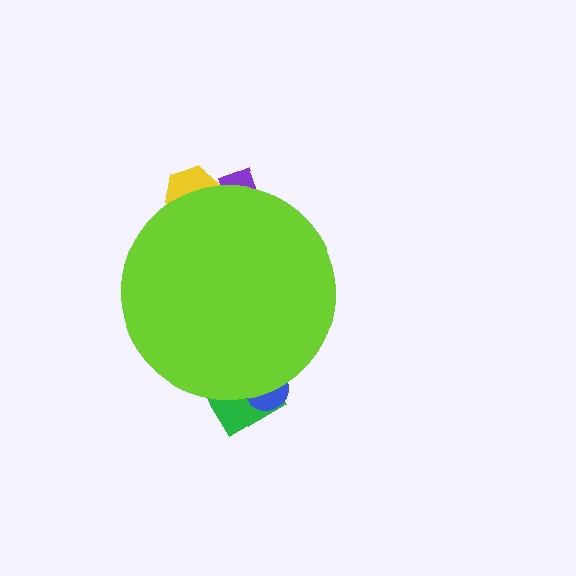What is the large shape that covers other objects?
A lime circle.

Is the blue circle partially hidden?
Yes, the blue circle is partially hidden behind the lime circle.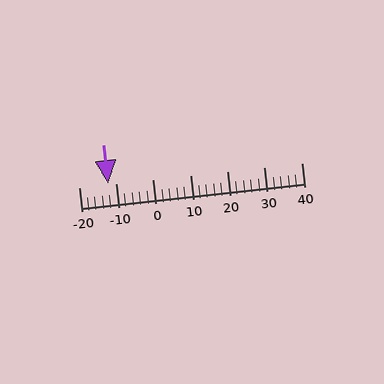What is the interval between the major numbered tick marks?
The major tick marks are spaced 10 units apart.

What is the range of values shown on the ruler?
The ruler shows values from -20 to 40.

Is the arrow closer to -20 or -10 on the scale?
The arrow is closer to -10.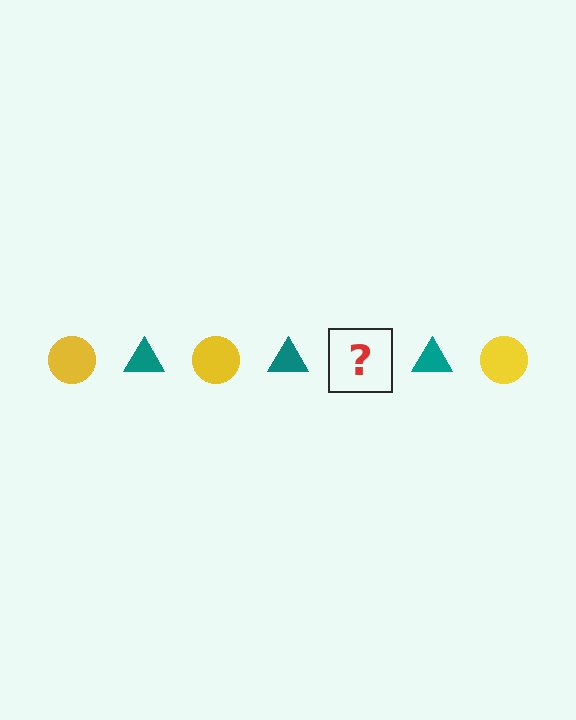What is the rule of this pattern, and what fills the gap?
The rule is that the pattern alternates between yellow circle and teal triangle. The gap should be filled with a yellow circle.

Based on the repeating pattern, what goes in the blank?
The blank should be a yellow circle.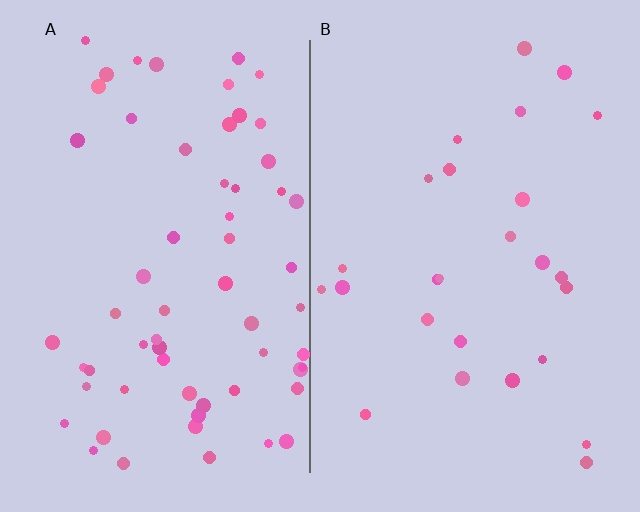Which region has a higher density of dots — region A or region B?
A (the left).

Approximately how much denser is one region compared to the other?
Approximately 2.4× — region A over region B.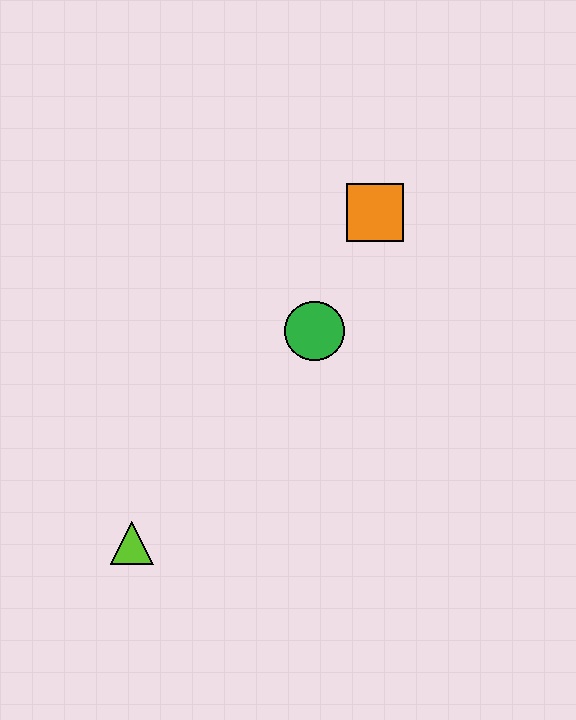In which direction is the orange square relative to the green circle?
The orange square is above the green circle.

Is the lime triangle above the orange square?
No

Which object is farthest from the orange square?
The lime triangle is farthest from the orange square.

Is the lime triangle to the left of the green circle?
Yes